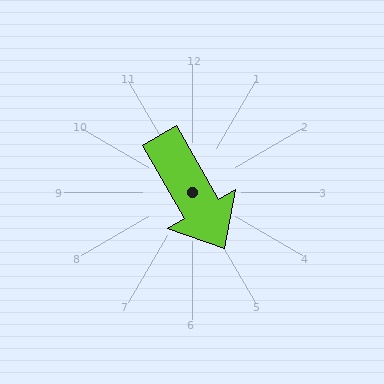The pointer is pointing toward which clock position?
Roughly 5 o'clock.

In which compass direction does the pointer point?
Southeast.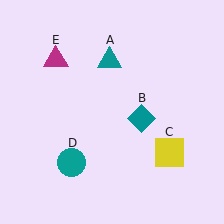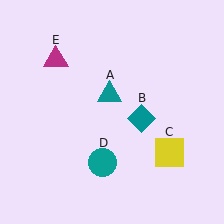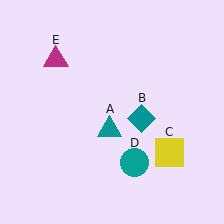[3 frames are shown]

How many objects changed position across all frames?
2 objects changed position: teal triangle (object A), teal circle (object D).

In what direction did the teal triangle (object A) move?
The teal triangle (object A) moved down.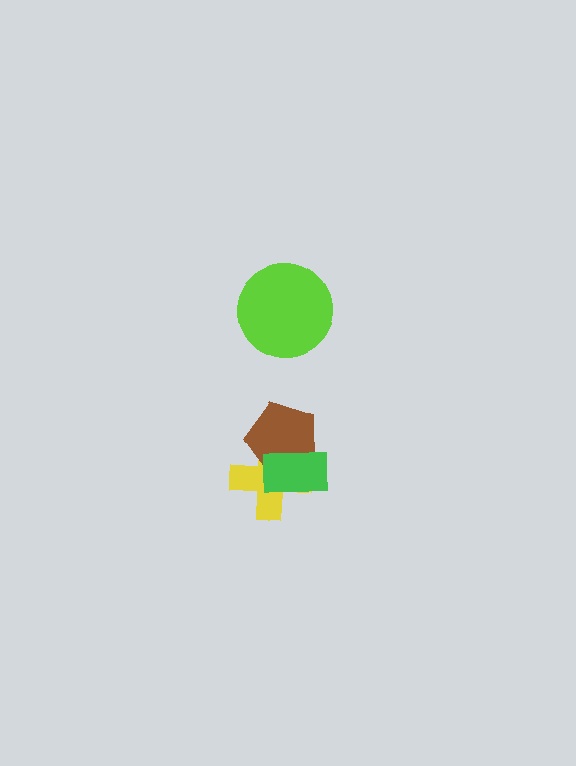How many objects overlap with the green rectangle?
2 objects overlap with the green rectangle.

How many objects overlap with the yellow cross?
2 objects overlap with the yellow cross.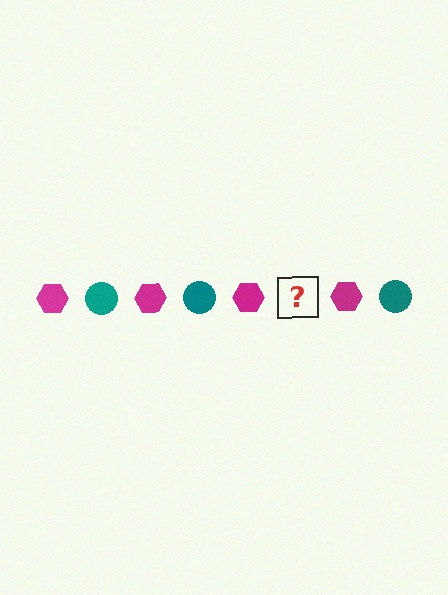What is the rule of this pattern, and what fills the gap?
The rule is that the pattern alternates between magenta hexagon and teal circle. The gap should be filled with a teal circle.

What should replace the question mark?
The question mark should be replaced with a teal circle.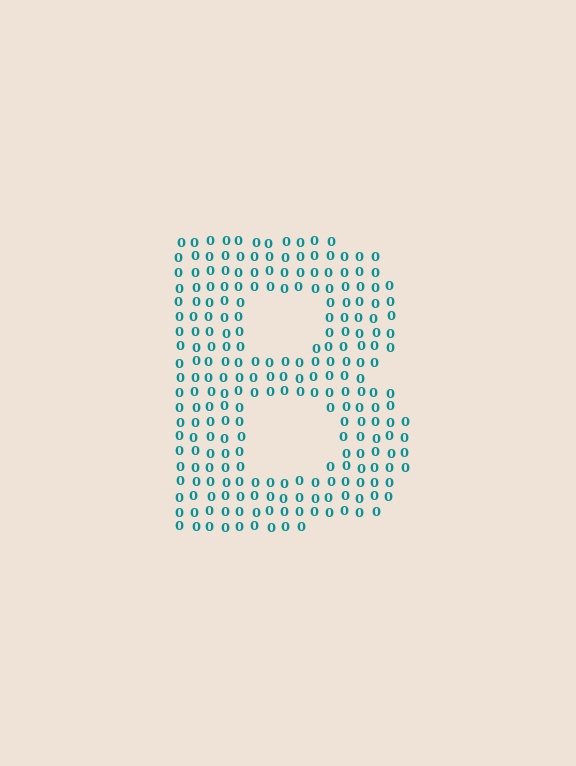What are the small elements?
The small elements are digit 0's.